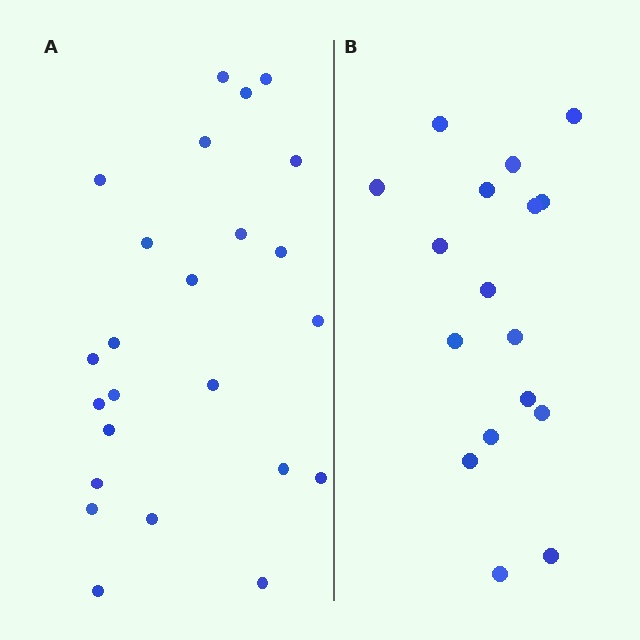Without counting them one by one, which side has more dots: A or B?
Region A (the left region) has more dots.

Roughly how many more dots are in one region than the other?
Region A has roughly 8 or so more dots than region B.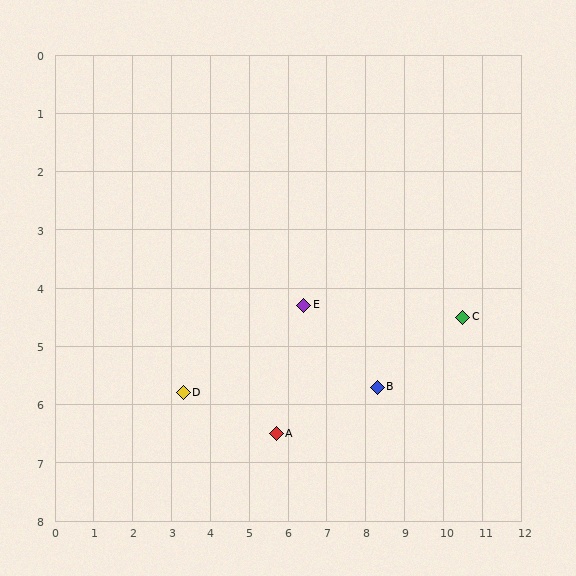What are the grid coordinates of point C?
Point C is at approximately (10.5, 4.5).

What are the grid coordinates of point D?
Point D is at approximately (3.3, 5.8).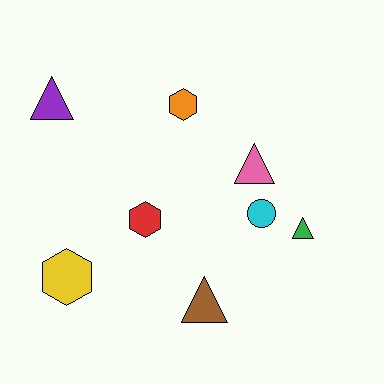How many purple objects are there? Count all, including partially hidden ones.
There is 1 purple object.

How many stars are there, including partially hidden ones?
There are no stars.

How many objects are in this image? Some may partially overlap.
There are 8 objects.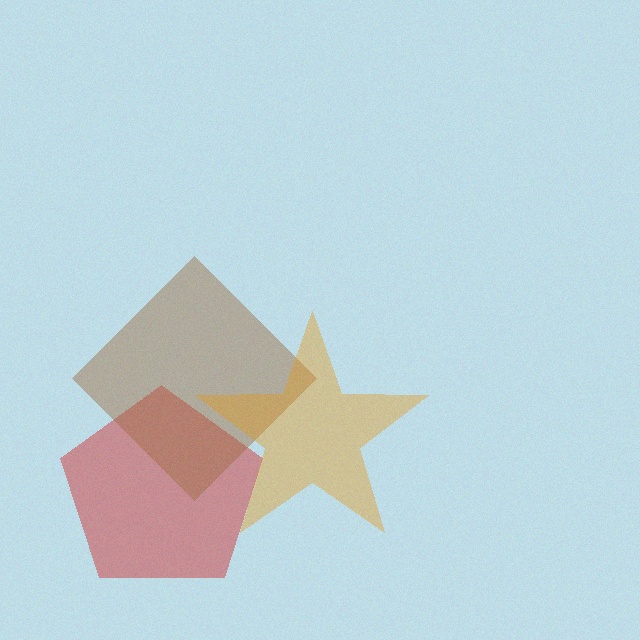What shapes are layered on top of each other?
The layered shapes are: a red pentagon, a brown diamond, an orange star.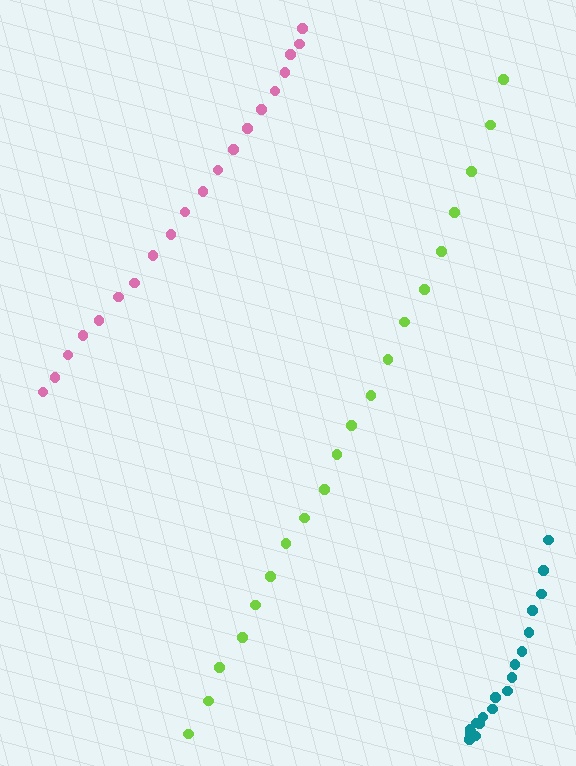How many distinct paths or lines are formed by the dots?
There are 3 distinct paths.